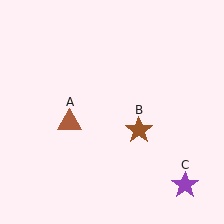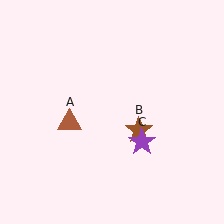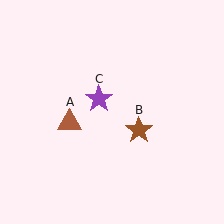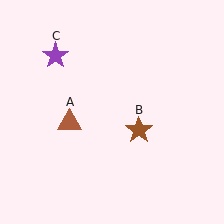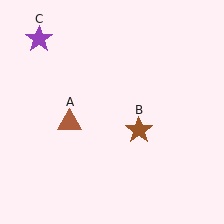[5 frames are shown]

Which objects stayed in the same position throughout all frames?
Brown triangle (object A) and brown star (object B) remained stationary.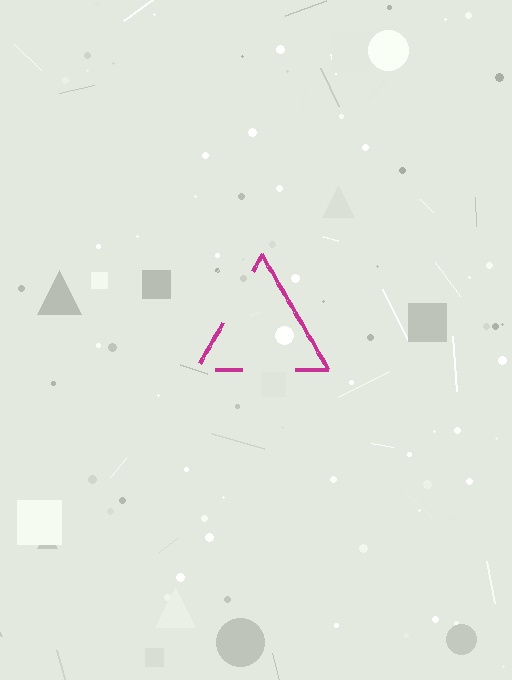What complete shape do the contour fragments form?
The contour fragments form a triangle.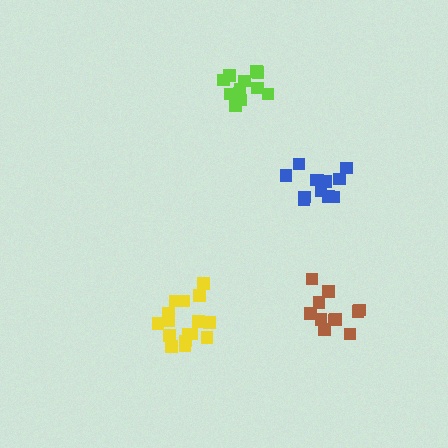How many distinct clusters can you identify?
There are 4 distinct clusters.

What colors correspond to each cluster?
The clusters are colored: brown, lime, blue, yellow.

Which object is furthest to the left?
The yellow cluster is leftmost.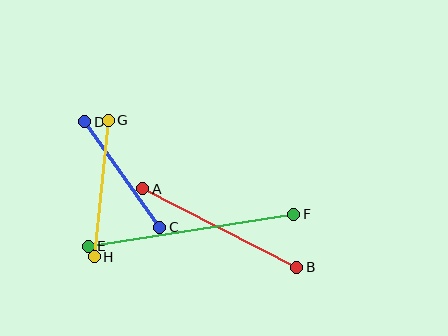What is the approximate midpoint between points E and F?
The midpoint is at approximately (191, 230) pixels.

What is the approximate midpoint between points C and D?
The midpoint is at approximately (122, 175) pixels.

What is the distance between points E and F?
The distance is approximately 208 pixels.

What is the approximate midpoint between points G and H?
The midpoint is at approximately (101, 188) pixels.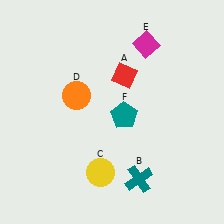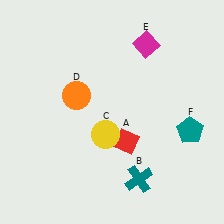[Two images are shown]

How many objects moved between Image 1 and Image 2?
3 objects moved between the two images.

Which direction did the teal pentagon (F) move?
The teal pentagon (F) moved right.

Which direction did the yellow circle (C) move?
The yellow circle (C) moved up.